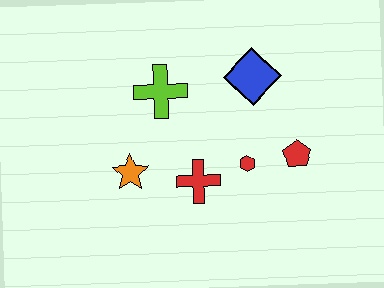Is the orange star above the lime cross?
No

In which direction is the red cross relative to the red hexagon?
The red cross is to the left of the red hexagon.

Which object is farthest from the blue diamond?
The orange star is farthest from the blue diamond.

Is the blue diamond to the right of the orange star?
Yes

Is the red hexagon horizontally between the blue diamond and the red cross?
Yes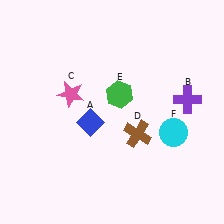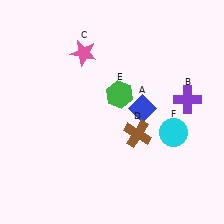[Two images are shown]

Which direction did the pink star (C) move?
The pink star (C) moved up.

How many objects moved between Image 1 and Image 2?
2 objects moved between the two images.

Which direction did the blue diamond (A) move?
The blue diamond (A) moved right.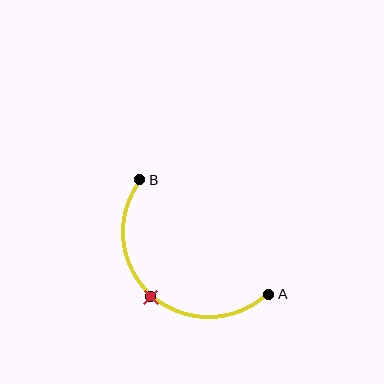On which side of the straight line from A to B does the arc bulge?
The arc bulges below and to the left of the straight line connecting A and B.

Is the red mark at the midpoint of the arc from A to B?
Yes. The red mark lies on the arc at equal arc-length from both A and B — it is the arc midpoint.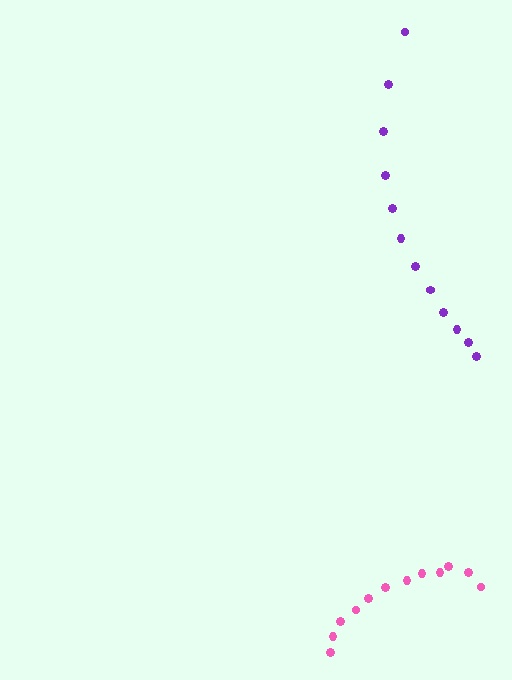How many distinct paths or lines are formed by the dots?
There are 2 distinct paths.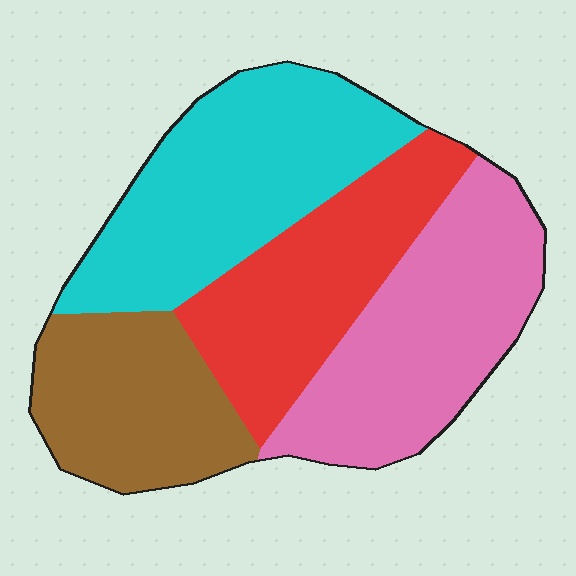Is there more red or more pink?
Pink.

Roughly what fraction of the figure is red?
Red takes up about one quarter (1/4) of the figure.